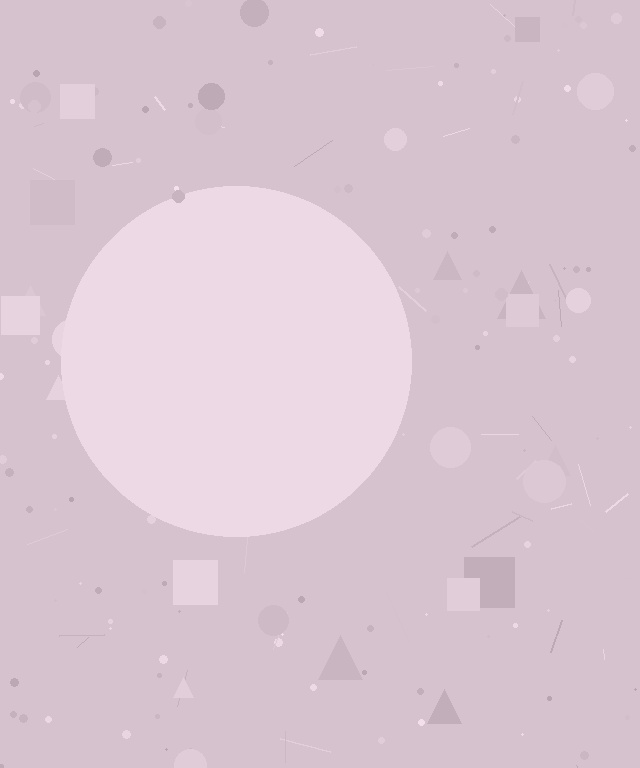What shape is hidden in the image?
A circle is hidden in the image.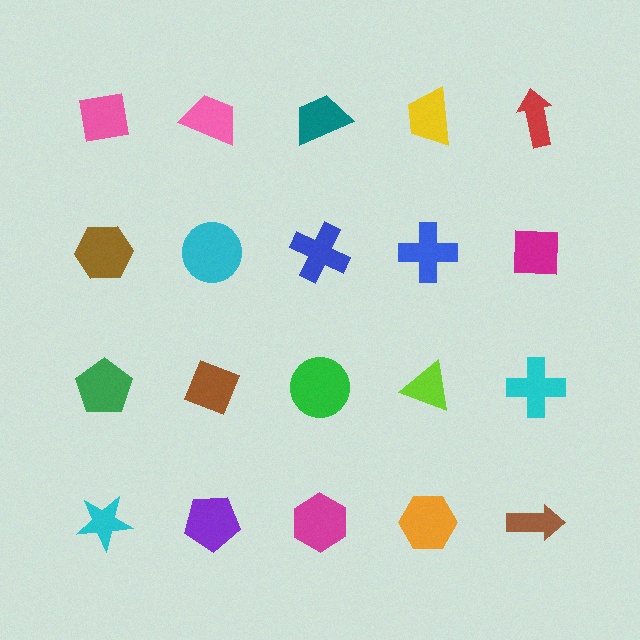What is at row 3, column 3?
A green circle.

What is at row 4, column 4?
An orange hexagon.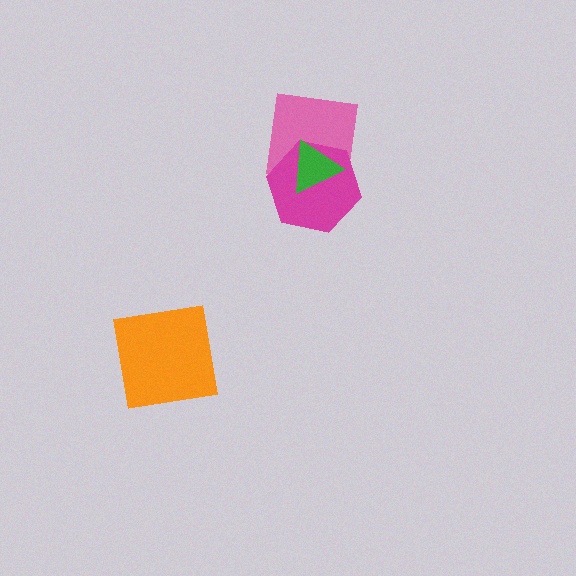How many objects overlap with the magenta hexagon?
2 objects overlap with the magenta hexagon.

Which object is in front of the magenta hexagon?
The green triangle is in front of the magenta hexagon.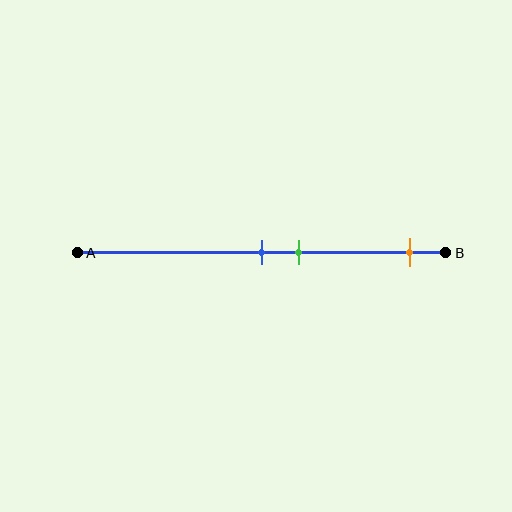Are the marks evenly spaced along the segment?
No, the marks are not evenly spaced.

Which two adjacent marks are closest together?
The blue and green marks are the closest adjacent pair.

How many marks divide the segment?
There are 3 marks dividing the segment.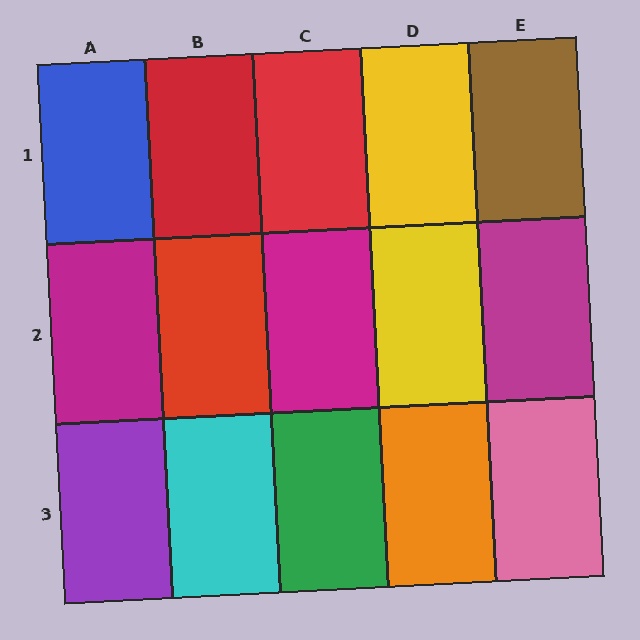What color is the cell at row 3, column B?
Cyan.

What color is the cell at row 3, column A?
Purple.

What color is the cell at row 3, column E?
Pink.